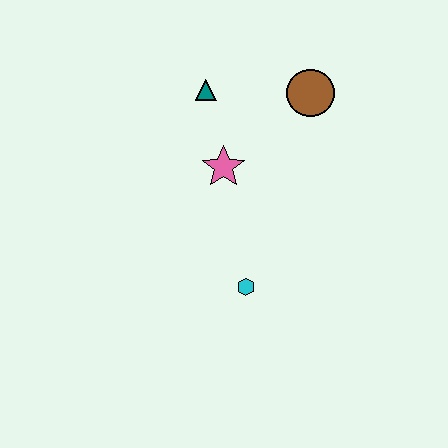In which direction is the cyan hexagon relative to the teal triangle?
The cyan hexagon is below the teal triangle.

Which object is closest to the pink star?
The teal triangle is closest to the pink star.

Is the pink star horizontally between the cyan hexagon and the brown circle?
No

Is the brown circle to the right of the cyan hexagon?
Yes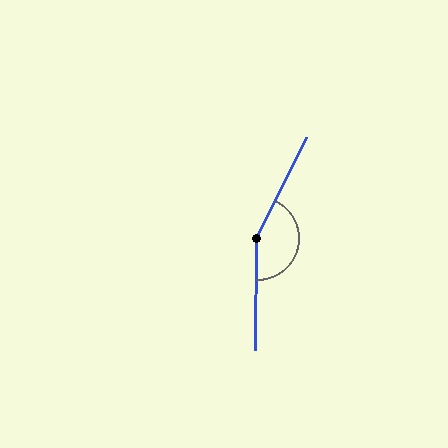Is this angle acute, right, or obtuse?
It is obtuse.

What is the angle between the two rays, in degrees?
Approximately 155 degrees.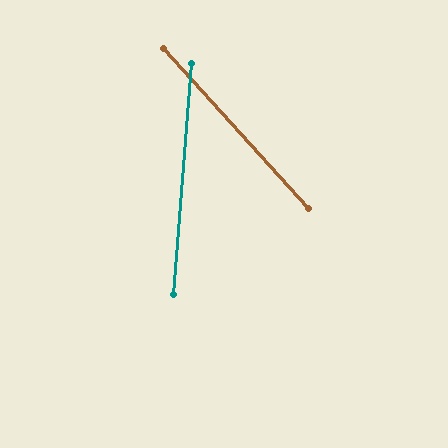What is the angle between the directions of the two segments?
Approximately 47 degrees.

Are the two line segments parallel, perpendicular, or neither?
Neither parallel nor perpendicular — they differ by about 47°.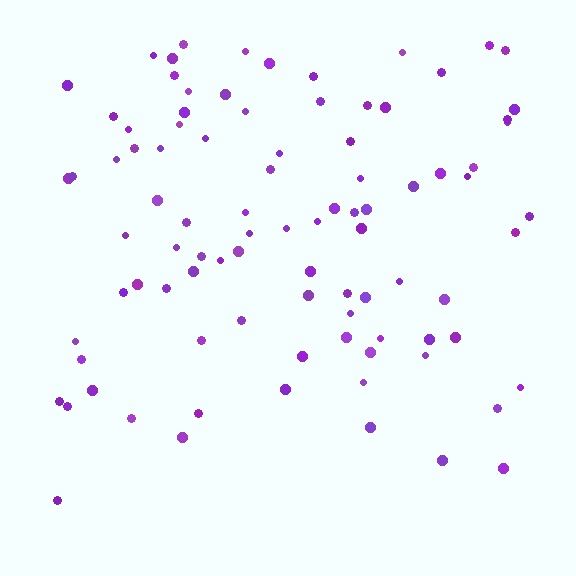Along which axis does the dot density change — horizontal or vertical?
Vertical.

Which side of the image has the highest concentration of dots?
The top.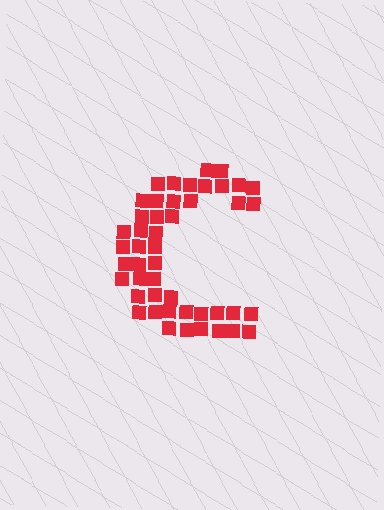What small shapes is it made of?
It is made of small squares.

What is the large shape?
The large shape is the letter C.